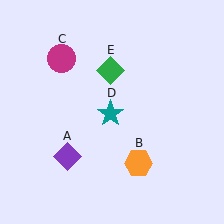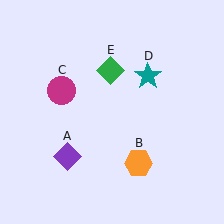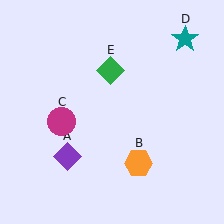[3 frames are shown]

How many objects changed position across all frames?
2 objects changed position: magenta circle (object C), teal star (object D).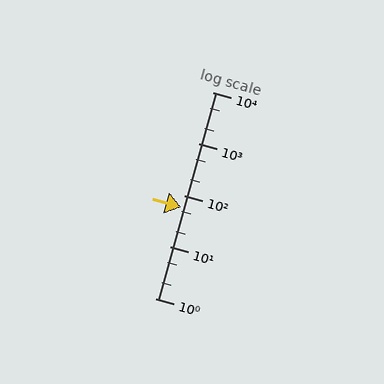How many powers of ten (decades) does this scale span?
The scale spans 4 decades, from 1 to 10000.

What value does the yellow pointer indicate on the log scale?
The pointer indicates approximately 58.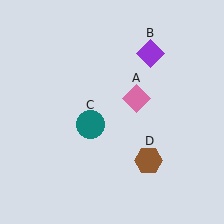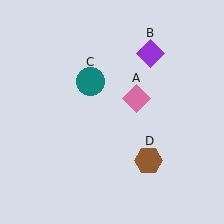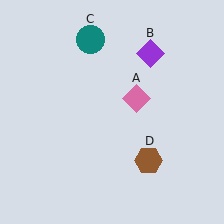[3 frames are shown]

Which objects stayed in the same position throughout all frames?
Pink diamond (object A) and purple diamond (object B) and brown hexagon (object D) remained stationary.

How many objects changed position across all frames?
1 object changed position: teal circle (object C).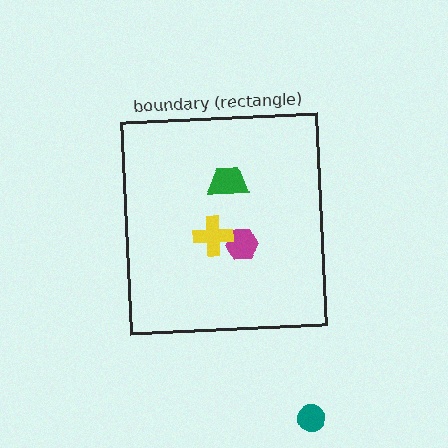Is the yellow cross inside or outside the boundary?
Inside.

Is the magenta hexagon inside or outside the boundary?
Inside.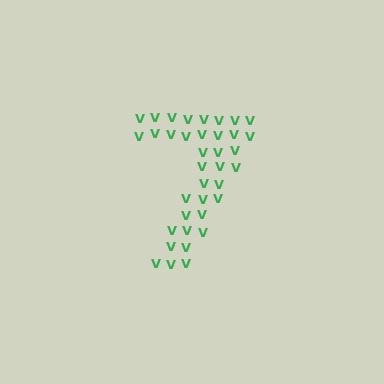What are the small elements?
The small elements are letter V's.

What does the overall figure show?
The overall figure shows the digit 7.